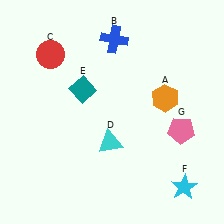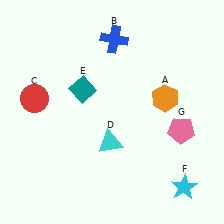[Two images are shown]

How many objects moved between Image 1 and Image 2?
1 object moved between the two images.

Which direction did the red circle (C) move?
The red circle (C) moved down.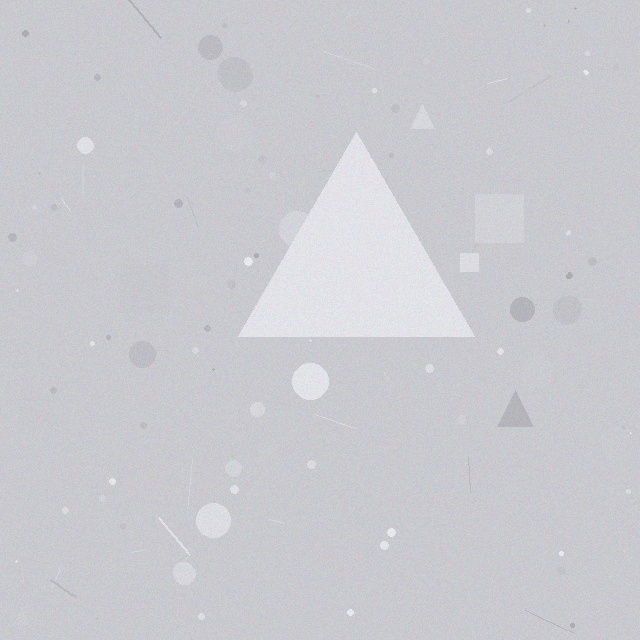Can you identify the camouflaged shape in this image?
The camouflaged shape is a triangle.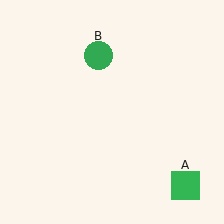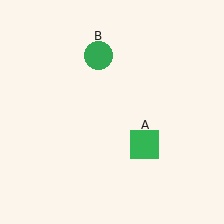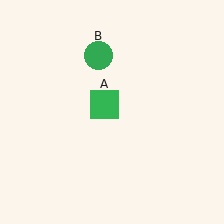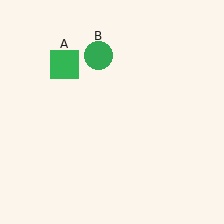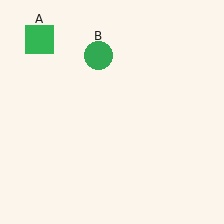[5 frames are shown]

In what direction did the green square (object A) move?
The green square (object A) moved up and to the left.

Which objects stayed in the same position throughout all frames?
Green circle (object B) remained stationary.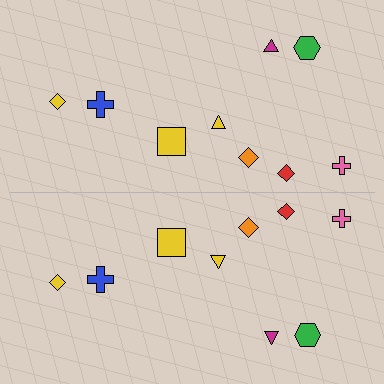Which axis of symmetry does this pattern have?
The pattern has a horizontal axis of symmetry running through the center of the image.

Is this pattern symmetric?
Yes, this pattern has bilateral (reflection) symmetry.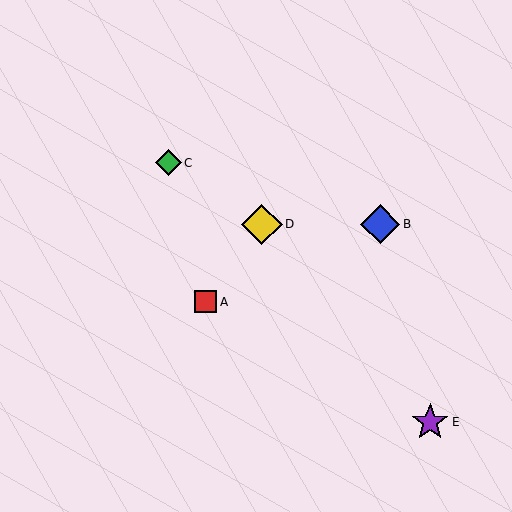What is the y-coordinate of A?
Object A is at y≈302.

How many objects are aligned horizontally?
2 objects (B, D) are aligned horizontally.